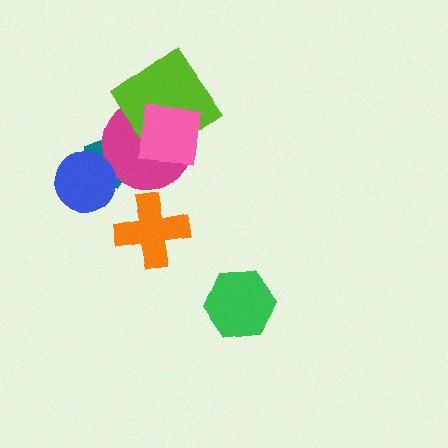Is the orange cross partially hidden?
No, no other shape covers it.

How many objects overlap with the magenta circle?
3 objects overlap with the magenta circle.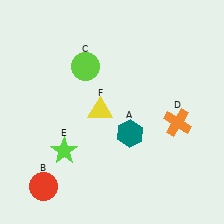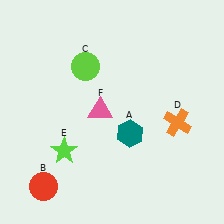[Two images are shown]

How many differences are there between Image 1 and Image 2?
There is 1 difference between the two images.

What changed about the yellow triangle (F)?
In Image 1, F is yellow. In Image 2, it changed to pink.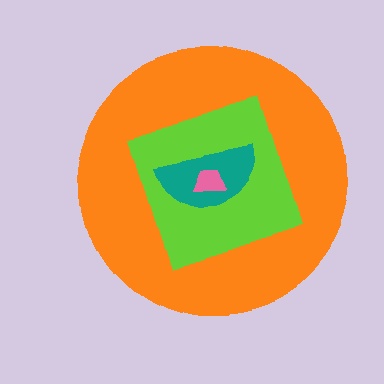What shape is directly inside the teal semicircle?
The pink trapezoid.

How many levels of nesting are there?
4.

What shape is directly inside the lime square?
The teal semicircle.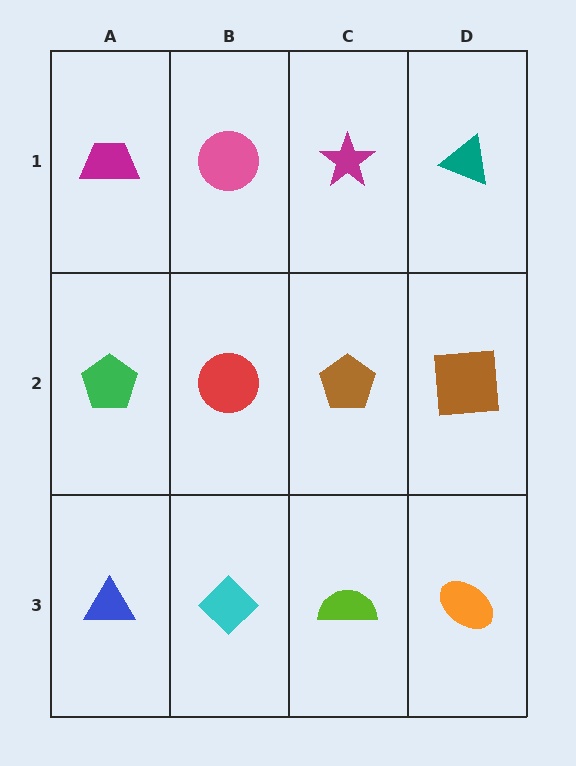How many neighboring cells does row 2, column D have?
3.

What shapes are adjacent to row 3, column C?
A brown pentagon (row 2, column C), a cyan diamond (row 3, column B), an orange ellipse (row 3, column D).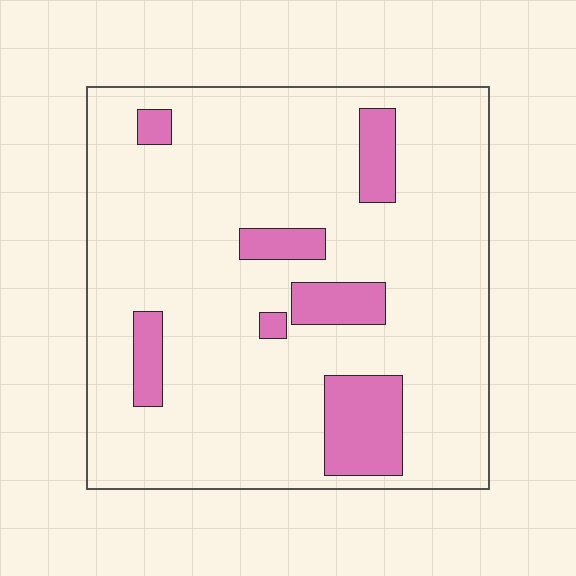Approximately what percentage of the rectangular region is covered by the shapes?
Approximately 15%.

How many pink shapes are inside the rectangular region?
7.